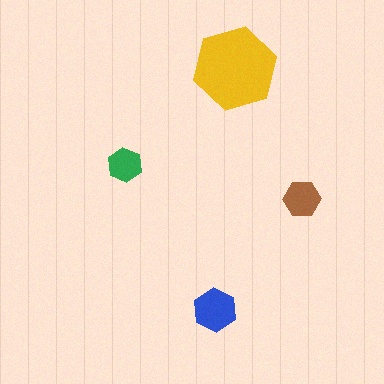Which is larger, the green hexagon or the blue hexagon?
The blue one.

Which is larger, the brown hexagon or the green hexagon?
The brown one.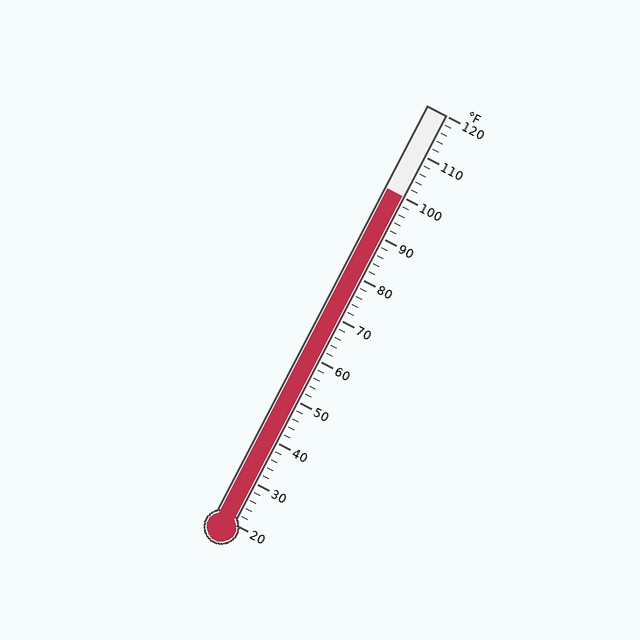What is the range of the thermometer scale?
The thermometer scale ranges from 20°F to 120°F.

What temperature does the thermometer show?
The thermometer shows approximately 100°F.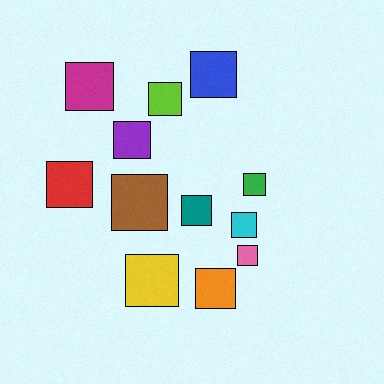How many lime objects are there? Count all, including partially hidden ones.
There is 1 lime object.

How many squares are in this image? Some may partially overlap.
There are 12 squares.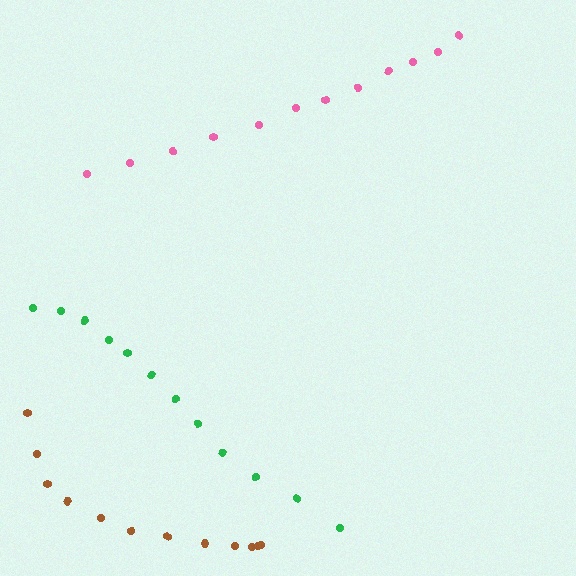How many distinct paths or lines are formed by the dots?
There are 3 distinct paths.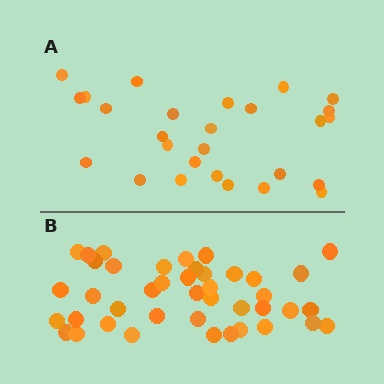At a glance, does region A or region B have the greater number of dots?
Region B (the bottom region) has more dots.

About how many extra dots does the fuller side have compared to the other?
Region B has approximately 15 more dots than region A.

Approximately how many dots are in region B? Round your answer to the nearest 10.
About 40 dots. (The exact count is 42, which rounds to 40.)